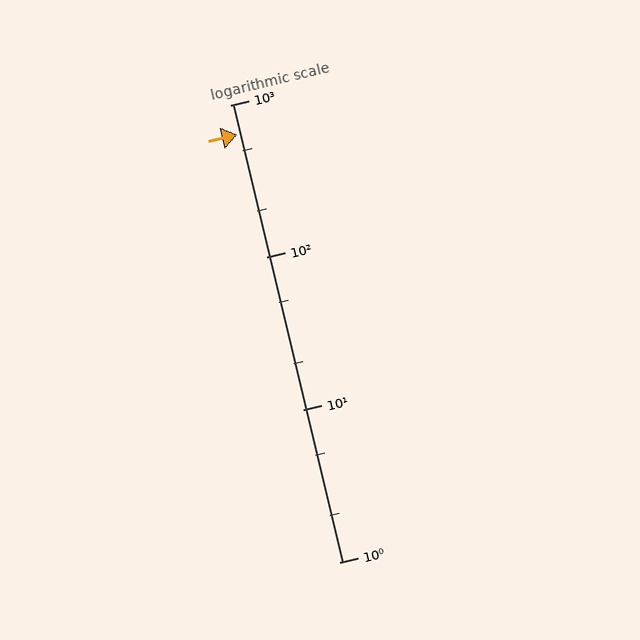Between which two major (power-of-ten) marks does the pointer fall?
The pointer is between 100 and 1000.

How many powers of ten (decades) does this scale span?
The scale spans 3 decades, from 1 to 1000.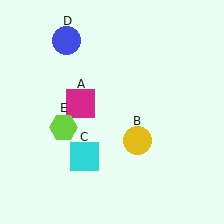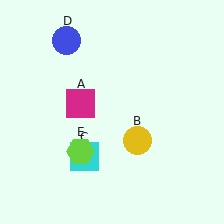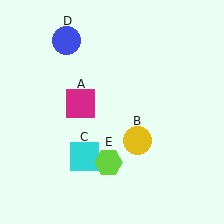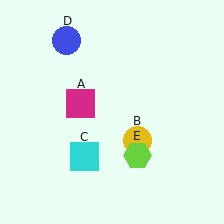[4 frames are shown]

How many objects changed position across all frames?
1 object changed position: lime hexagon (object E).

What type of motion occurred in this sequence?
The lime hexagon (object E) rotated counterclockwise around the center of the scene.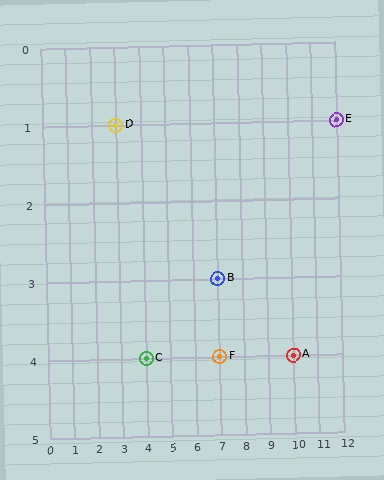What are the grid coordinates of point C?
Point C is at grid coordinates (4, 4).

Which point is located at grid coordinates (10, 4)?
Point A is at (10, 4).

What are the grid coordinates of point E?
Point E is at grid coordinates (12, 1).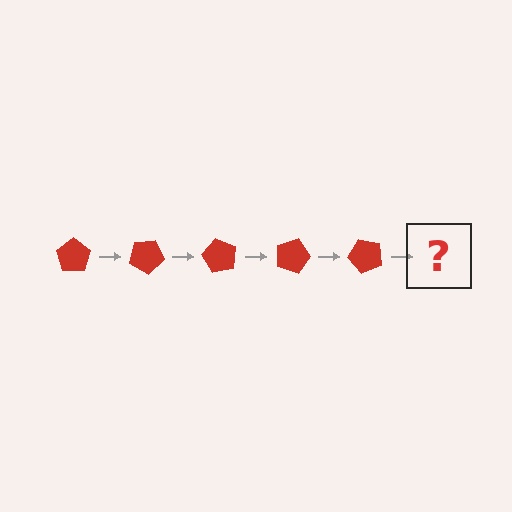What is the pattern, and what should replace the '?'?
The pattern is that the pentagon rotates 30 degrees each step. The '?' should be a red pentagon rotated 150 degrees.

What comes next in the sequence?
The next element should be a red pentagon rotated 150 degrees.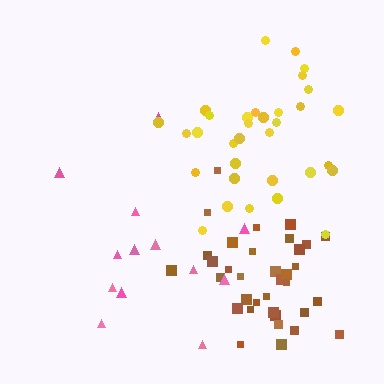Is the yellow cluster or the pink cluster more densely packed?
Yellow.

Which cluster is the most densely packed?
Brown.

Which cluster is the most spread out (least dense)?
Pink.